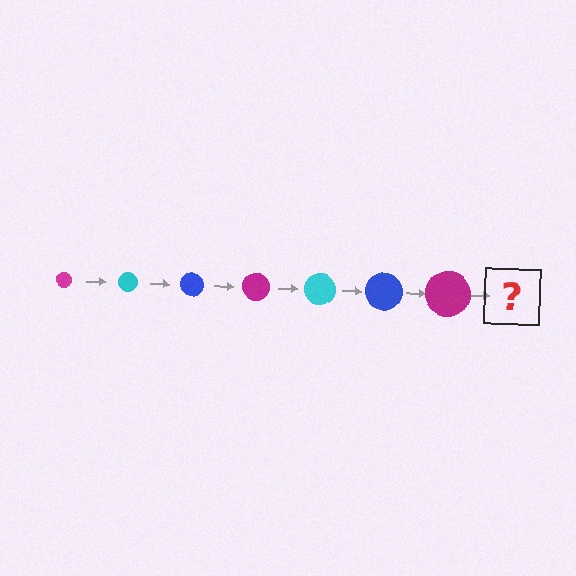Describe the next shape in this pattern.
It should be a cyan circle, larger than the previous one.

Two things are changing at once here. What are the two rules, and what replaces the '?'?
The two rules are that the circle grows larger each step and the color cycles through magenta, cyan, and blue. The '?' should be a cyan circle, larger than the previous one.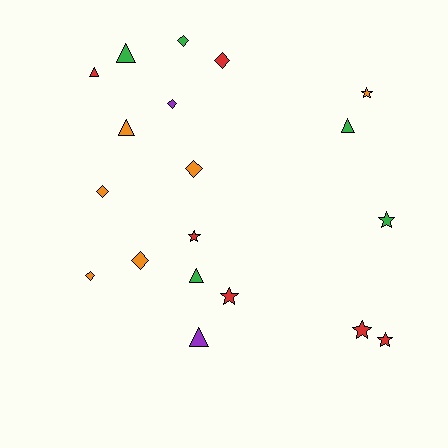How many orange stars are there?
There is 1 orange star.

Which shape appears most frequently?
Diamond, with 7 objects.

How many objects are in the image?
There are 19 objects.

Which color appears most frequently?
Orange, with 6 objects.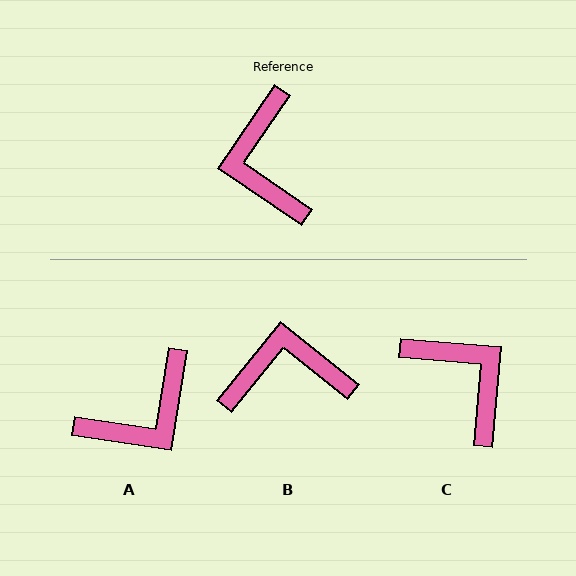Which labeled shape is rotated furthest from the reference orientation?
C, about 151 degrees away.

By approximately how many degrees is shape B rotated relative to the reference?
Approximately 94 degrees clockwise.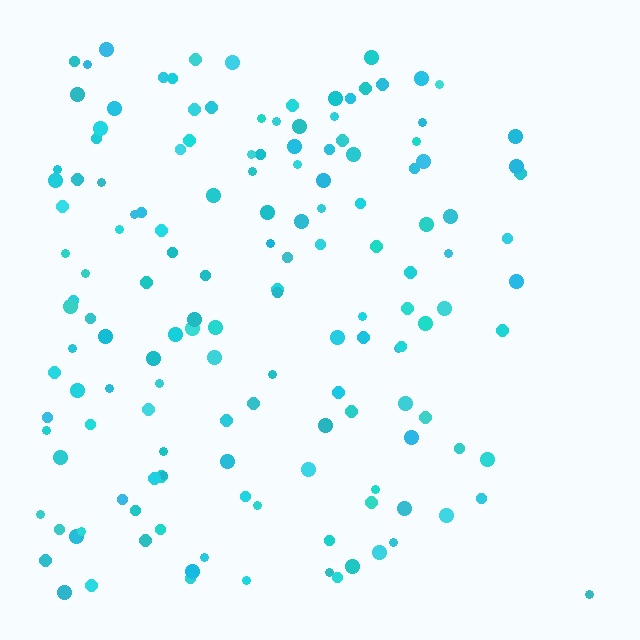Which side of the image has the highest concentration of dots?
The left.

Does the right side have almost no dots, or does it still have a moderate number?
Still a moderate number, just noticeably fewer than the left.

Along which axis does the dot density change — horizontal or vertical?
Horizontal.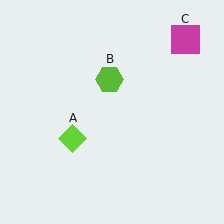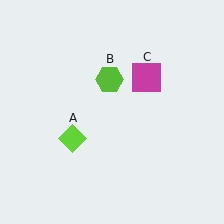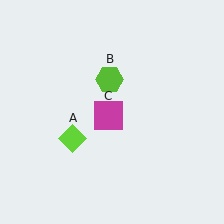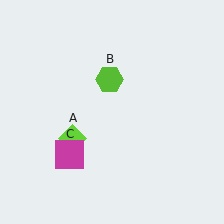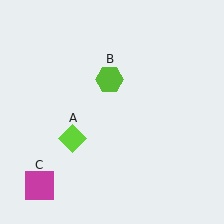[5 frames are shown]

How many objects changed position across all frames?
1 object changed position: magenta square (object C).